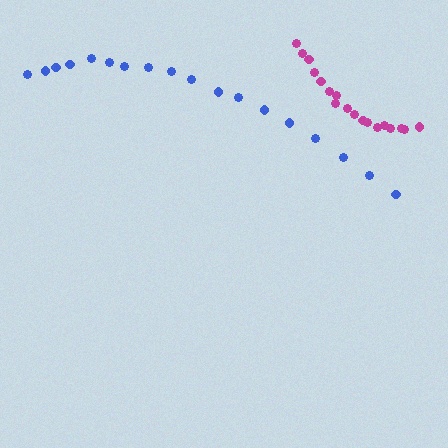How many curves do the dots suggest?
There are 2 distinct paths.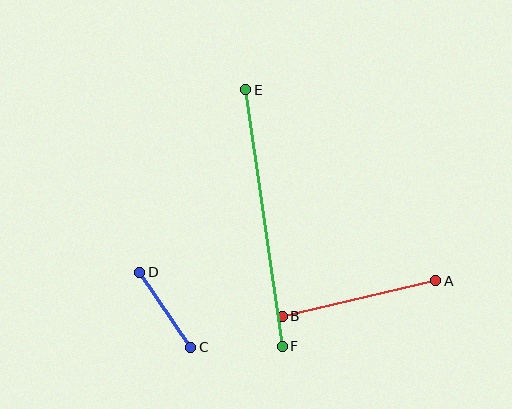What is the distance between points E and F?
The distance is approximately 259 pixels.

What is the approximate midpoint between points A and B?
The midpoint is at approximately (359, 298) pixels.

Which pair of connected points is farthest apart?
Points E and F are farthest apart.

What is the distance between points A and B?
The distance is approximately 158 pixels.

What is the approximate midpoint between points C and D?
The midpoint is at approximately (165, 310) pixels.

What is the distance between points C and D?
The distance is approximately 91 pixels.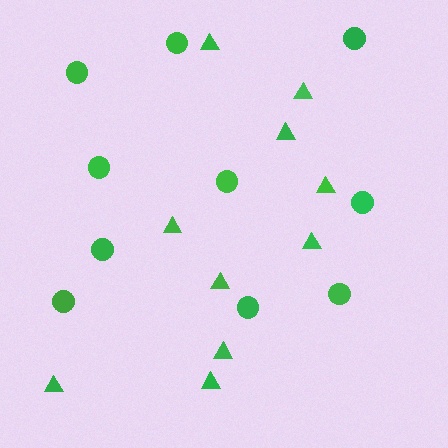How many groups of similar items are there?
There are 2 groups: one group of circles (10) and one group of triangles (10).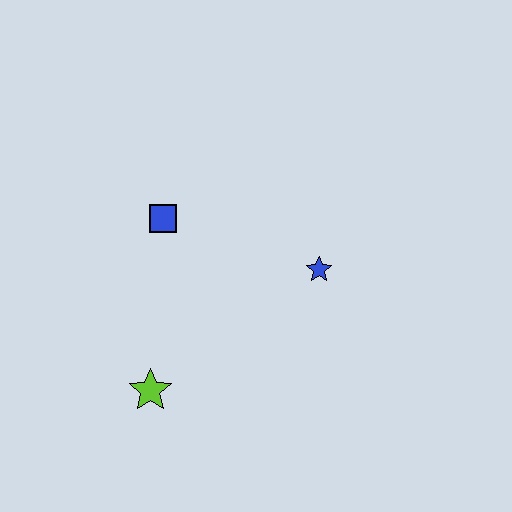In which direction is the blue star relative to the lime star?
The blue star is to the right of the lime star.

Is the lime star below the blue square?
Yes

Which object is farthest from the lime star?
The blue star is farthest from the lime star.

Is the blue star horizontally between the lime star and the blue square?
No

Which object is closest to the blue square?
The blue star is closest to the blue square.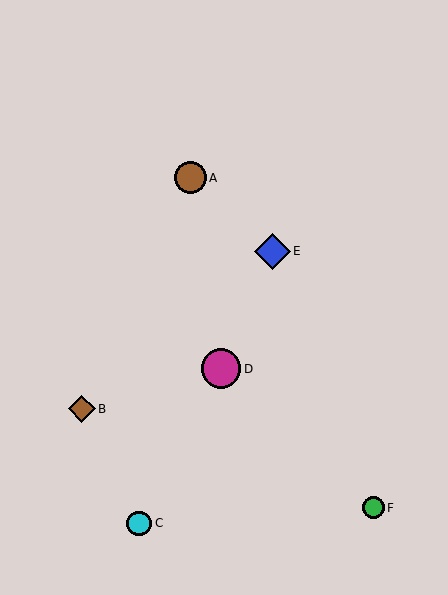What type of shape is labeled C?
Shape C is a cyan circle.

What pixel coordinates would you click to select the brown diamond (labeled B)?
Click at (82, 409) to select the brown diamond B.